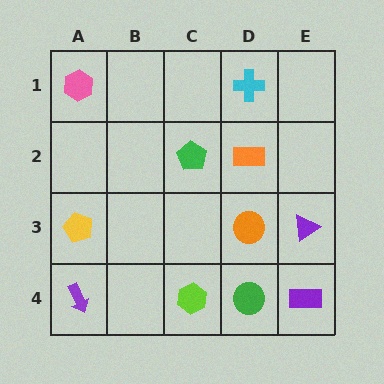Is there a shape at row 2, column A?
No, that cell is empty.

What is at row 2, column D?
An orange rectangle.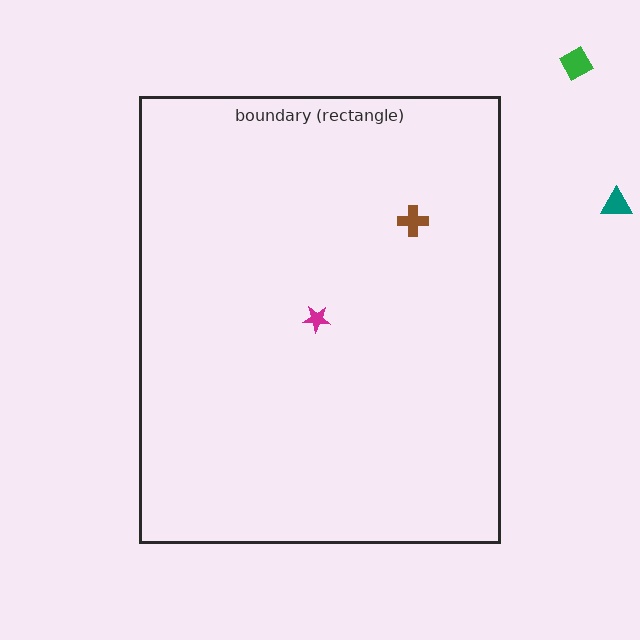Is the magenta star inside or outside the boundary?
Inside.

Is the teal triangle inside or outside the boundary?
Outside.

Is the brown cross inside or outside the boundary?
Inside.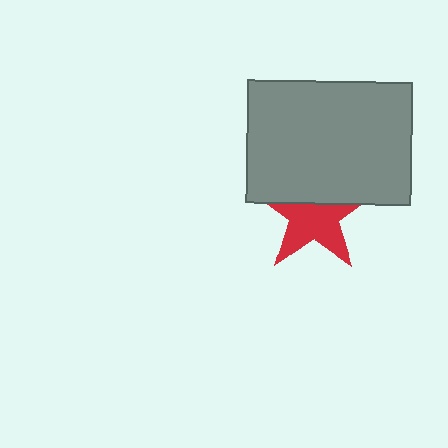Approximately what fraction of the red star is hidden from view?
Roughly 41% of the red star is hidden behind the gray rectangle.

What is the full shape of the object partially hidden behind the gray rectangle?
The partially hidden object is a red star.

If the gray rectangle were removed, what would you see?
You would see the complete red star.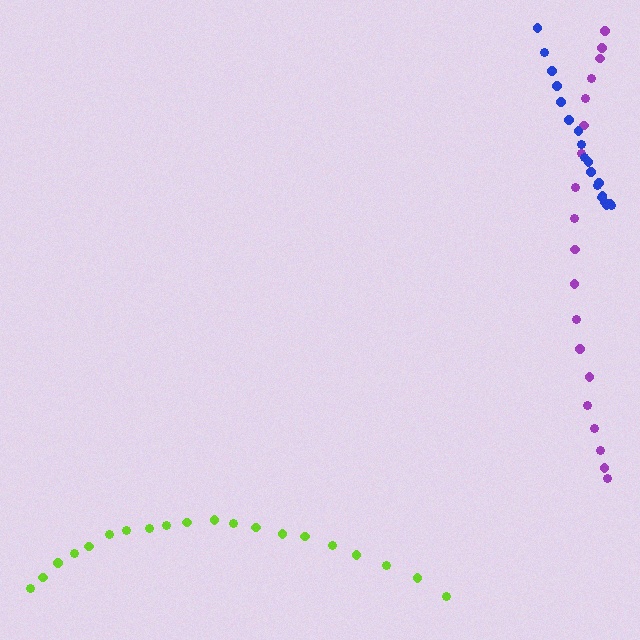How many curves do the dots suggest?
There are 3 distinct paths.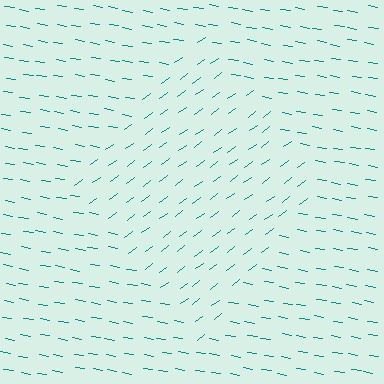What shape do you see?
I see a diamond.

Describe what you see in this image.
The image is filled with small teal line segments. A diamond region in the image has lines oriented differently from the surrounding lines, creating a visible texture boundary.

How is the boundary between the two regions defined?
The boundary is defined purely by a change in line orientation (approximately 45 degrees difference). All lines are the same color and thickness.